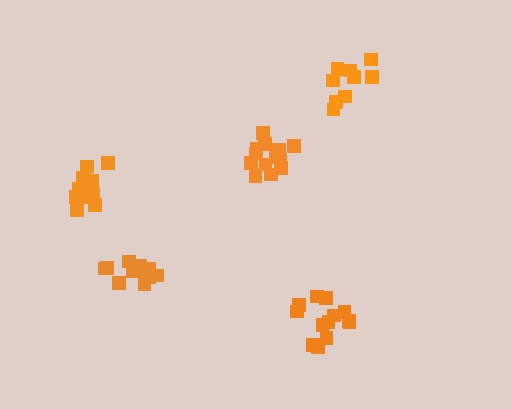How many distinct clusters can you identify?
There are 5 distinct clusters.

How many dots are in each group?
Group 1: 11 dots, Group 2: 13 dots, Group 3: 13 dots, Group 4: 9 dots, Group 5: 13 dots (59 total).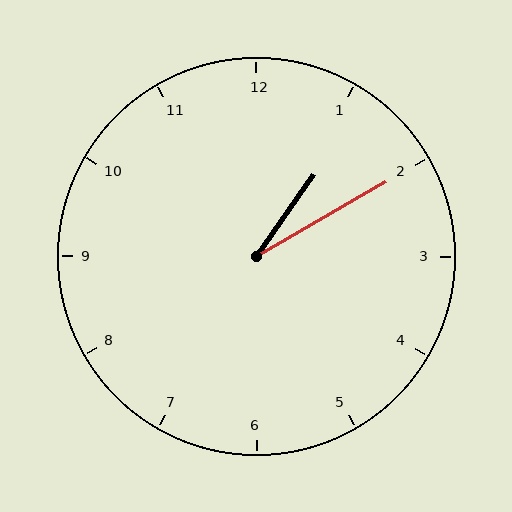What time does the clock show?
1:10.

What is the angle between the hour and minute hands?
Approximately 25 degrees.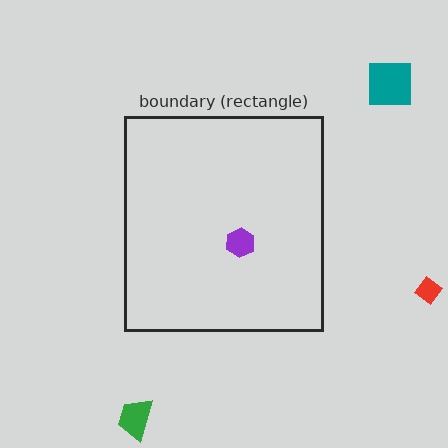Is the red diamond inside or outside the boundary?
Outside.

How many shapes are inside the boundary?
1 inside, 3 outside.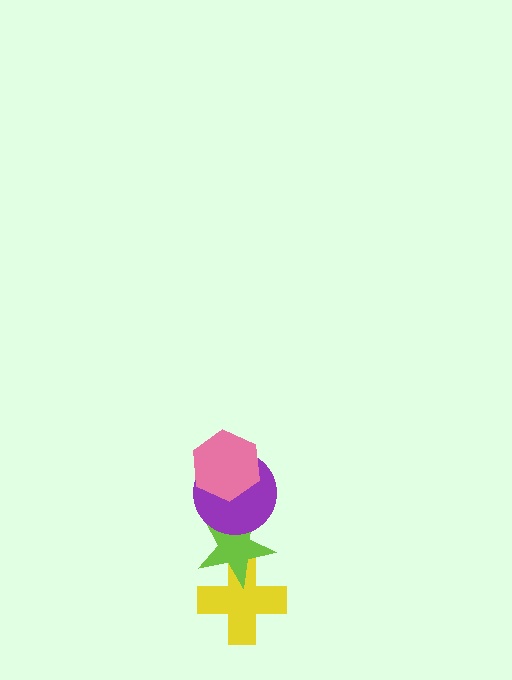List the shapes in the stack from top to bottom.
From top to bottom: the pink hexagon, the purple circle, the lime star, the yellow cross.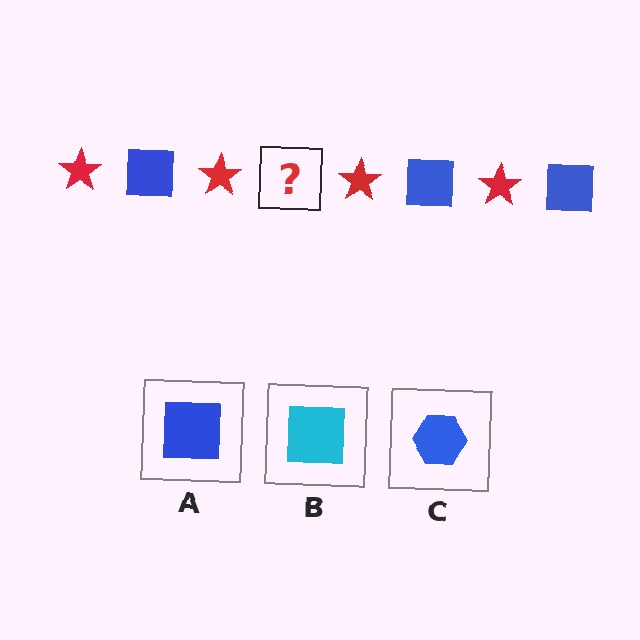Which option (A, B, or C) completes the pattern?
A.